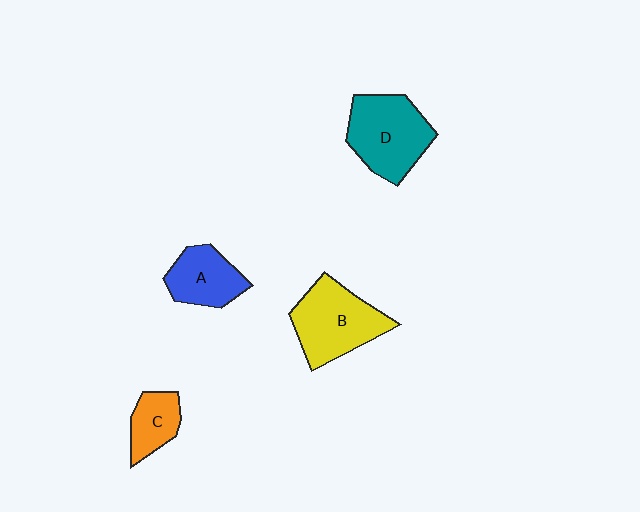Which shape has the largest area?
Shape B (yellow).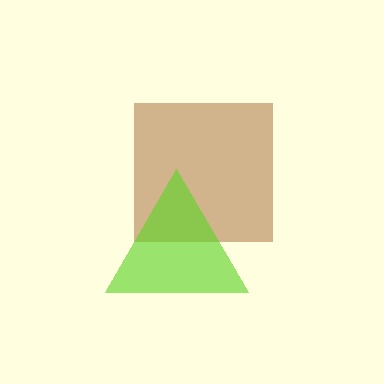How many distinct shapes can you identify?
There are 2 distinct shapes: a brown square, a lime triangle.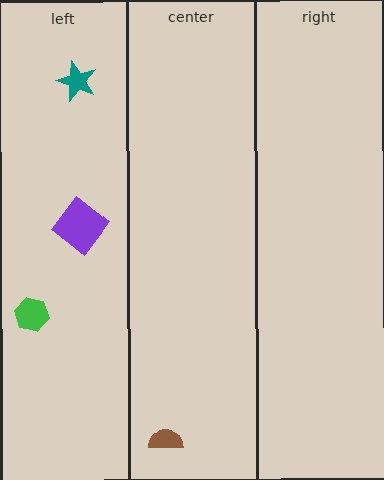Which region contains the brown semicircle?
The center region.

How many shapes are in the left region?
3.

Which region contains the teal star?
The left region.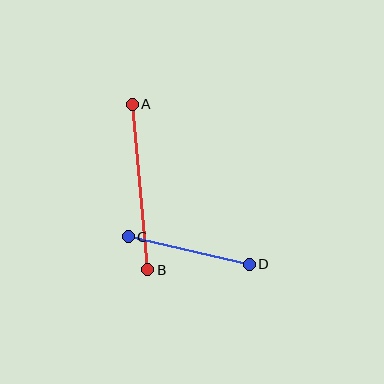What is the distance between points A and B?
The distance is approximately 166 pixels.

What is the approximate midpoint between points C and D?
The midpoint is at approximately (189, 250) pixels.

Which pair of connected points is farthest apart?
Points A and B are farthest apart.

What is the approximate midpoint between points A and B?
The midpoint is at approximately (140, 187) pixels.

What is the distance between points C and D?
The distance is approximately 124 pixels.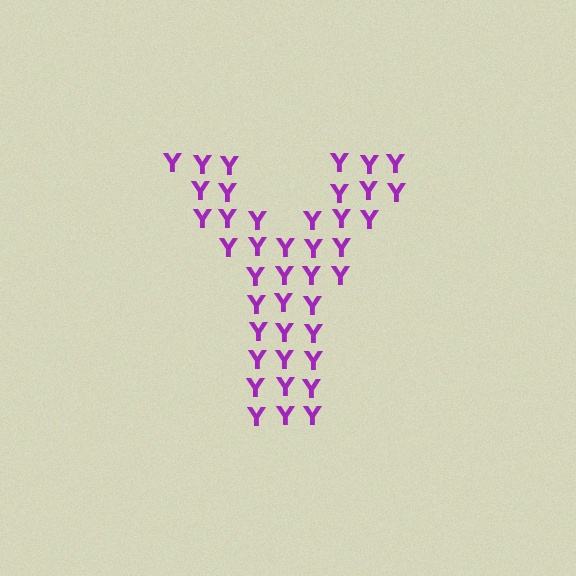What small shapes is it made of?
It is made of small letter Y's.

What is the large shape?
The large shape is the letter Y.